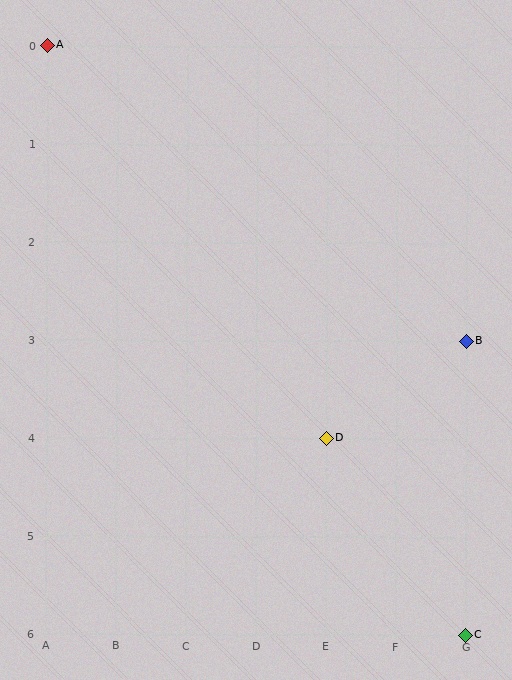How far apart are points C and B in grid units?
Points C and B are 3 rows apart.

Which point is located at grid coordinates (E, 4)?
Point D is at (E, 4).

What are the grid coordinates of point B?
Point B is at grid coordinates (G, 3).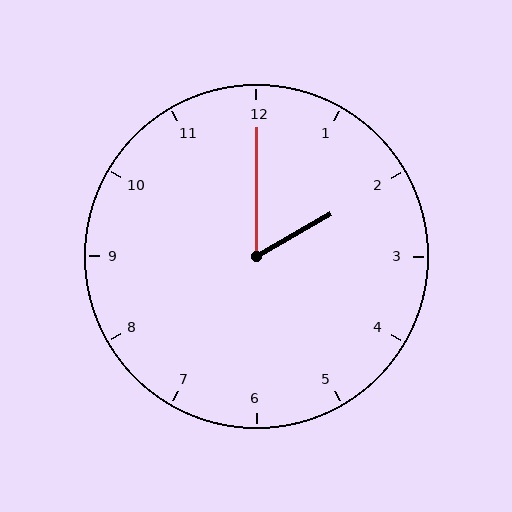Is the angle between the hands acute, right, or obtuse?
It is acute.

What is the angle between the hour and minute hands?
Approximately 60 degrees.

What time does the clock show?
2:00.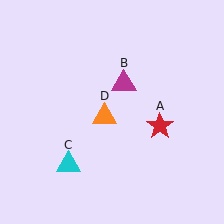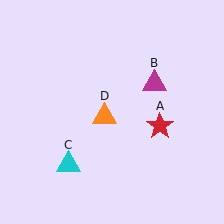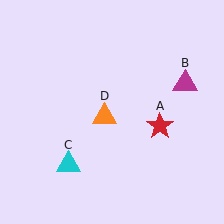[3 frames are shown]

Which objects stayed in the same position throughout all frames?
Red star (object A) and cyan triangle (object C) and orange triangle (object D) remained stationary.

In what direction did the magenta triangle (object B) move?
The magenta triangle (object B) moved right.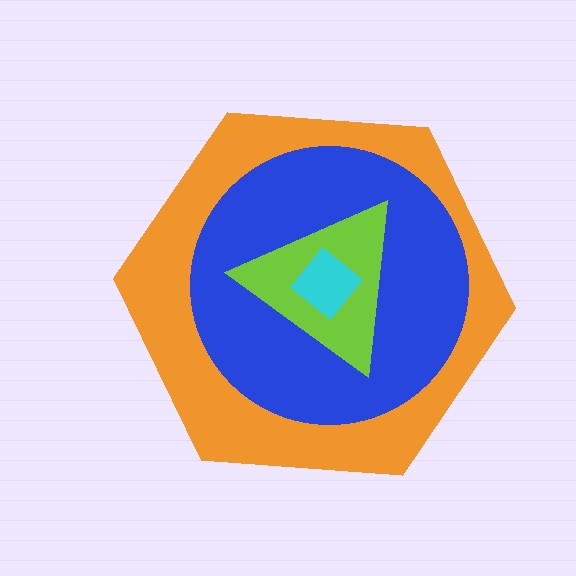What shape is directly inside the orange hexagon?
The blue circle.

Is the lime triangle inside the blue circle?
Yes.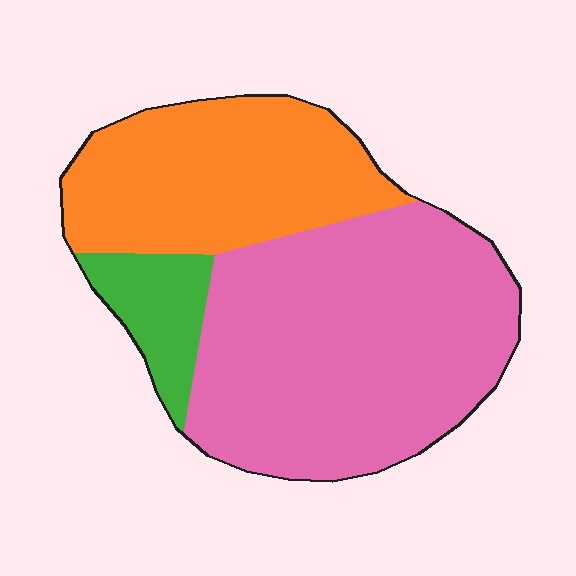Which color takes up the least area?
Green, at roughly 10%.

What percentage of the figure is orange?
Orange covers about 35% of the figure.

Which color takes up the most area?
Pink, at roughly 55%.